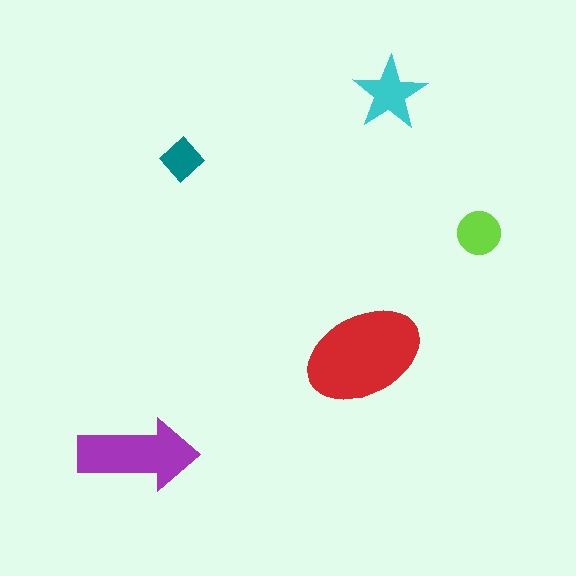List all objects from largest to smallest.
The red ellipse, the purple arrow, the cyan star, the lime circle, the teal diamond.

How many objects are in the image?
There are 5 objects in the image.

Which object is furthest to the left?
The purple arrow is leftmost.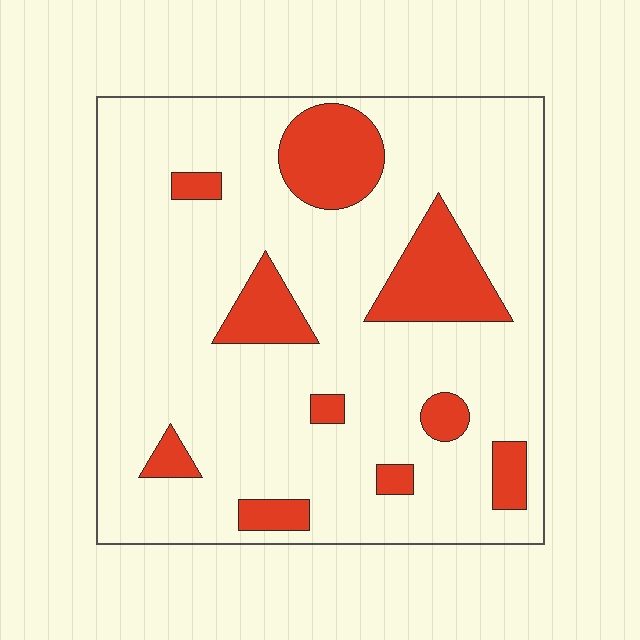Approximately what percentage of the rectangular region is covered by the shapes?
Approximately 20%.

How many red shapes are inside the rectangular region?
10.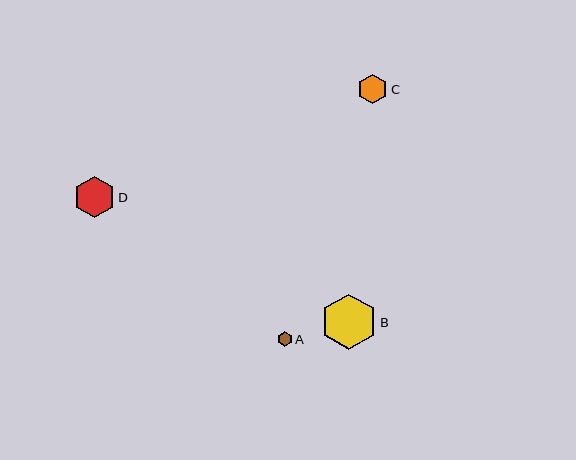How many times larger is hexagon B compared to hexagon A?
Hexagon B is approximately 3.7 times the size of hexagon A.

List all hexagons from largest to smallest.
From largest to smallest: B, D, C, A.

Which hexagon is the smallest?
Hexagon A is the smallest with a size of approximately 15 pixels.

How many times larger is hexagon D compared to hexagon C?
Hexagon D is approximately 1.4 times the size of hexagon C.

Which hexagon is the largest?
Hexagon B is the largest with a size of approximately 56 pixels.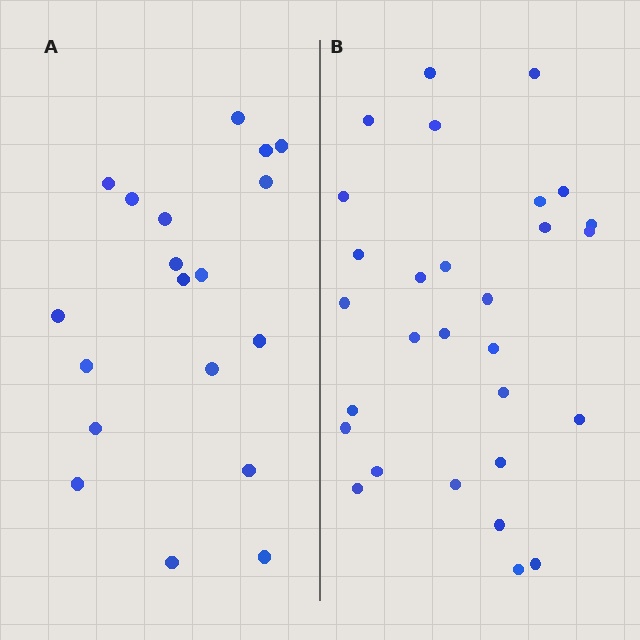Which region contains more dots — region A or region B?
Region B (the right region) has more dots.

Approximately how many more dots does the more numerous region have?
Region B has roughly 10 or so more dots than region A.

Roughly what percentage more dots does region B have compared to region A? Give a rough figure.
About 55% more.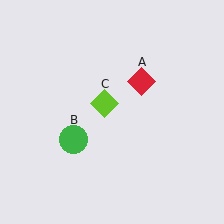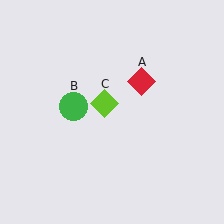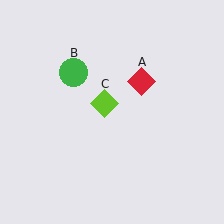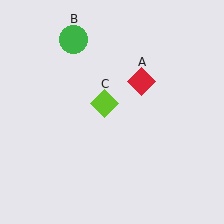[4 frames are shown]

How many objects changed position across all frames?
1 object changed position: green circle (object B).